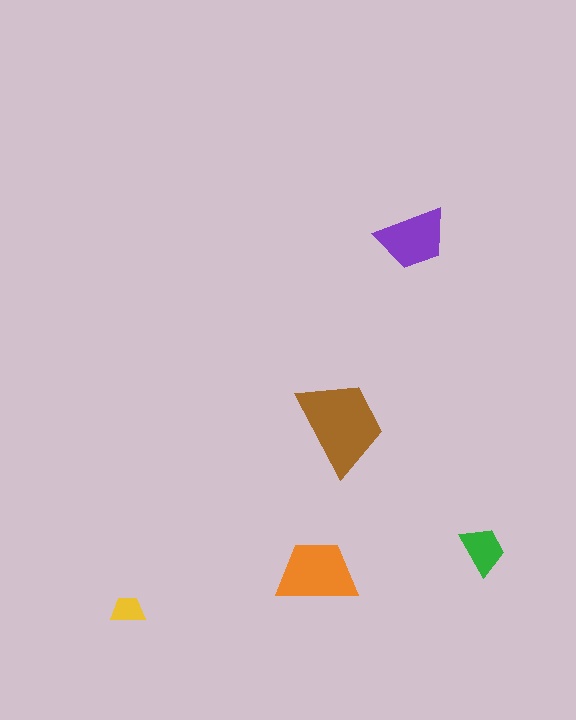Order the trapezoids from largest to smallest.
the brown one, the orange one, the purple one, the green one, the yellow one.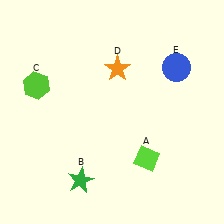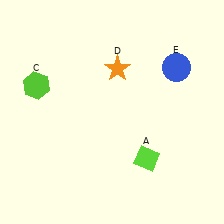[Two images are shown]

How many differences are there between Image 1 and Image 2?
There is 1 difference between the two images.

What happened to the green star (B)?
The green star (B) was removed in Image 2. It was in the bottom-left area of Image 1.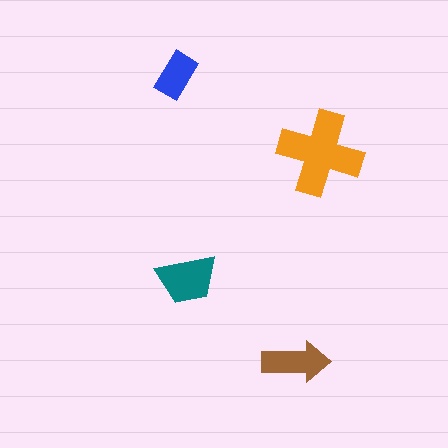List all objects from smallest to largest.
The blue rectangle, the brown arrow, the teal trapezoid, the orange cross.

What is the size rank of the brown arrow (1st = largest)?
3rd.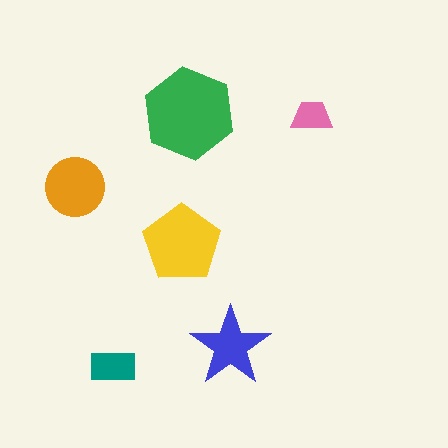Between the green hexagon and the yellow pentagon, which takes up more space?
The green hexagon.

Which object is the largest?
The green hexagon.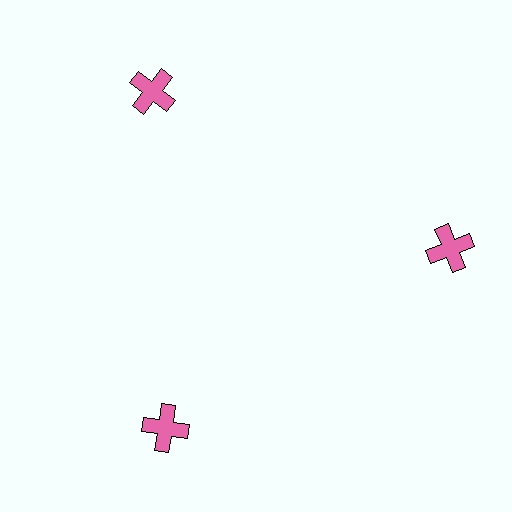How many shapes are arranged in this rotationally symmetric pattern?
There are 3 shapes, arranged in 3 groups of 1.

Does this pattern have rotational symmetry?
Yes, this pattern has 3-fold rotational symmetry. It looks the same after rotating 120 degrees around the center.